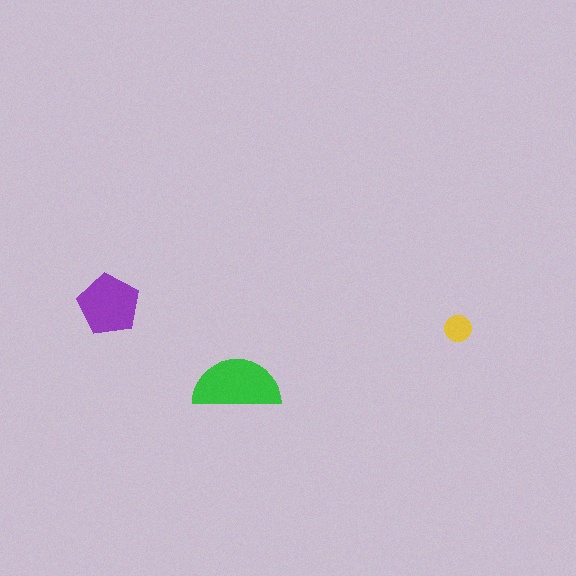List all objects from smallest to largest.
The yellow circle, the purple pentagon, the green semicircle.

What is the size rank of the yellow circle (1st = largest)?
3rd.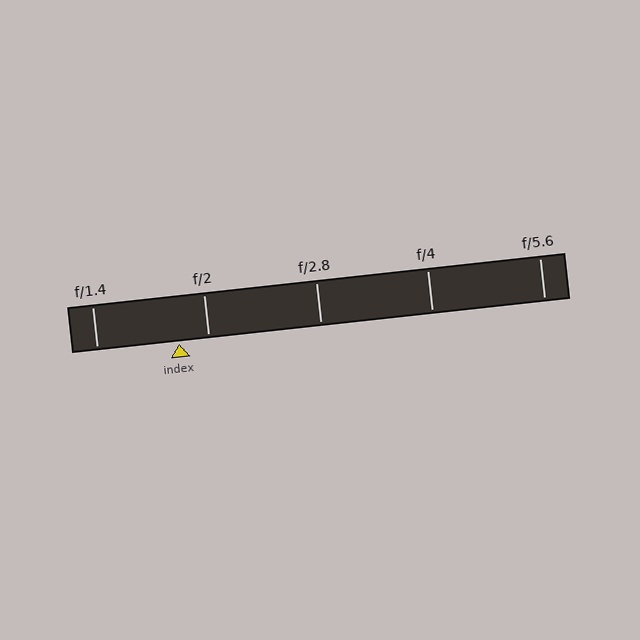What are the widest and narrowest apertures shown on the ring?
The widest aperture shown is f/1.4 and the narrowest is f/5.6.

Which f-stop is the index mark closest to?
The index mark is closest to f/2.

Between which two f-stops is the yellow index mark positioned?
The index mark is between f/1.4 and f/2.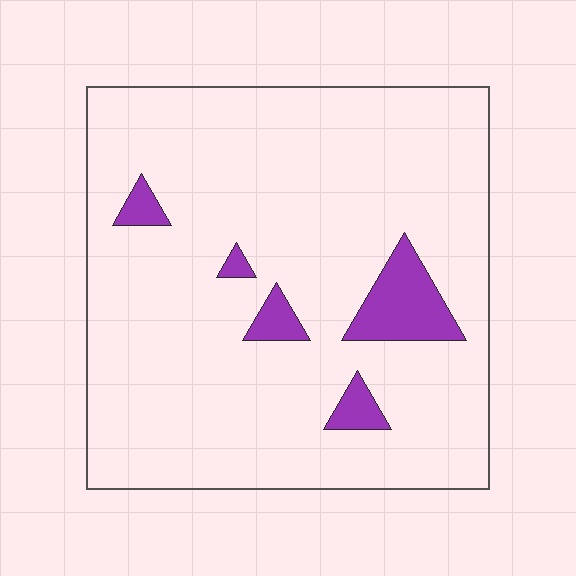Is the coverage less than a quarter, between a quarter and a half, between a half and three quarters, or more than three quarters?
Less than a quarter.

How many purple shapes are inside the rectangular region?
5.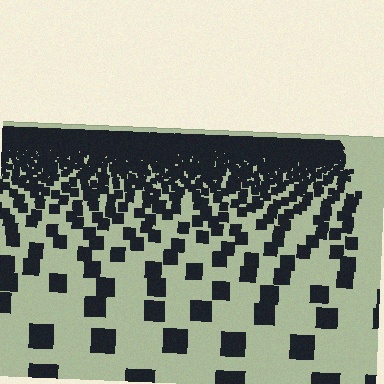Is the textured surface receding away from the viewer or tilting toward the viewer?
The surface is receding away from the viewer. Texture elements get smaller and denser toward the top.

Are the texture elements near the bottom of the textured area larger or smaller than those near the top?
Larger. Near the bottom, elements are closer to the viewer and appear at a bigger on-screen size.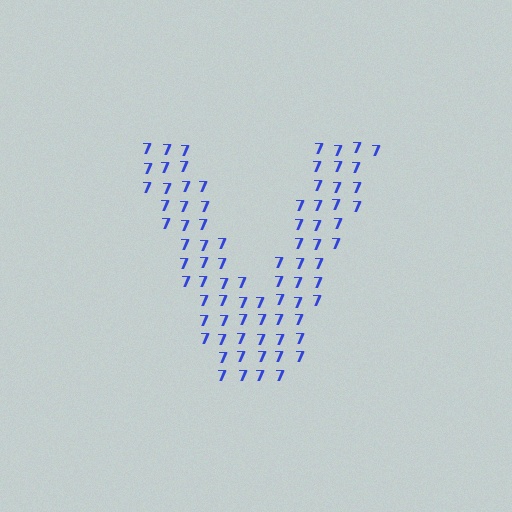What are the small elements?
The small elements are digit 7's.